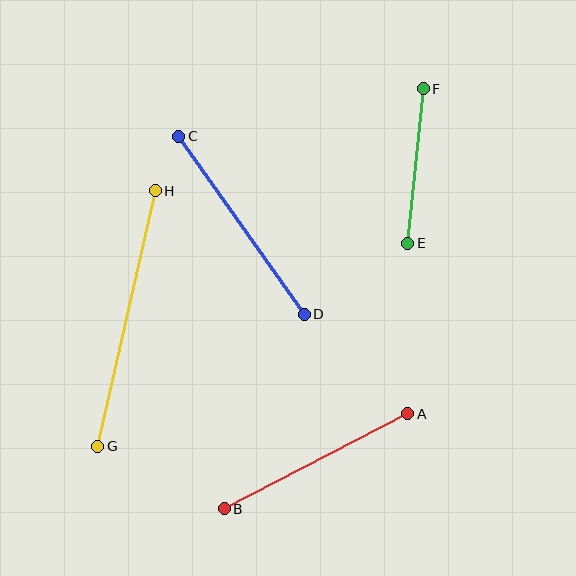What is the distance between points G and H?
The distance is approximately 262 pixels.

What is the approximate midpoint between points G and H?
The midpoint is at approximately (127, 318) pixels.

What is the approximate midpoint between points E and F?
The midpoint is at approximately (416, 166) pixels.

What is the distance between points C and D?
The distance is approximately 218 pixels.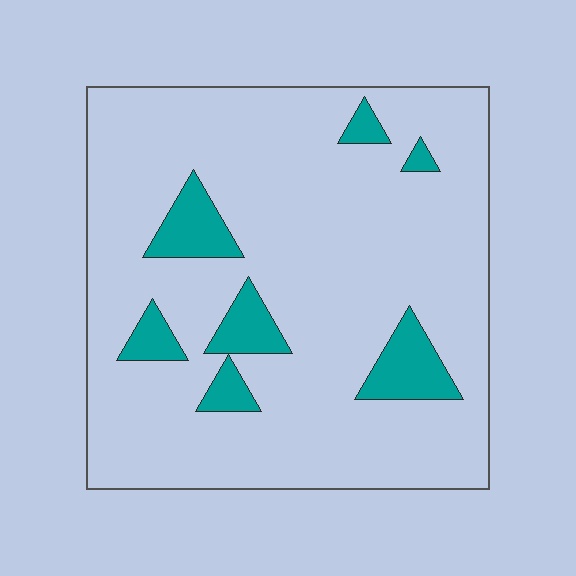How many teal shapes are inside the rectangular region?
7.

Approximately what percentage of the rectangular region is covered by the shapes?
Approximately 10%.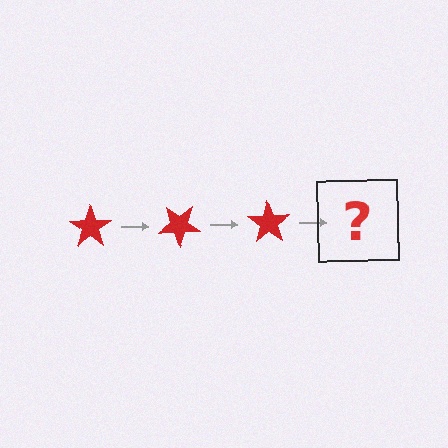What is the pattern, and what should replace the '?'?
The pattern is that the star rotates 35 degrees each step. The '?' should be a red star rotated 105 degrees.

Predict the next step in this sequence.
The next step is a red star rotated 105 degrees.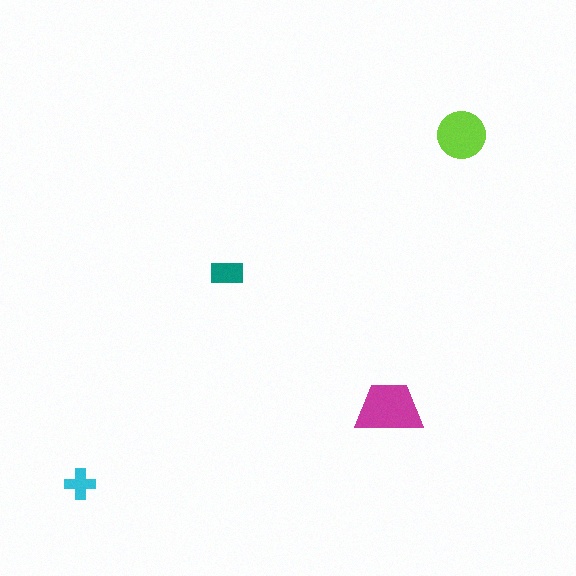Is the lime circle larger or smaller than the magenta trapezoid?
Smaller.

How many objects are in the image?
There are 4 objects in the image.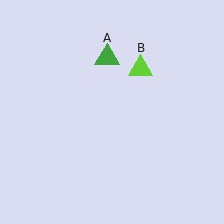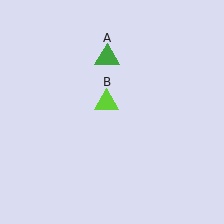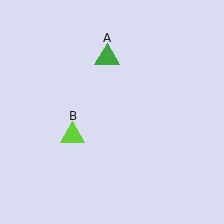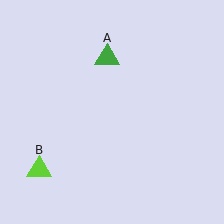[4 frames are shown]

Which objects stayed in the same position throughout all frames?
Green triangle (object A) remained stationary.